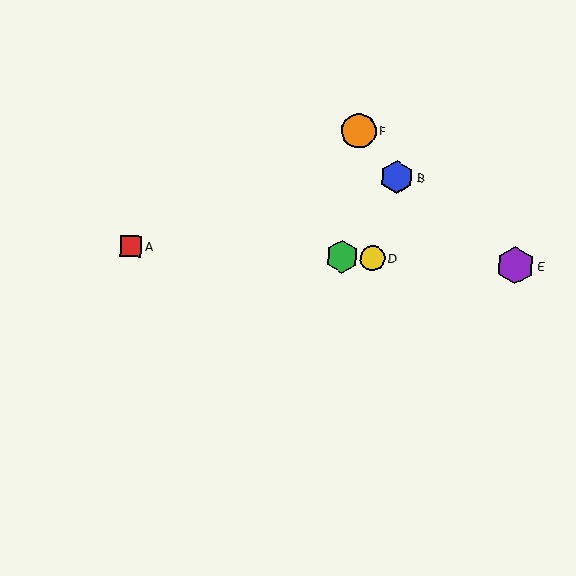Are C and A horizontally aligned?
Yes, both are at y≈257.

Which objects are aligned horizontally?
Objects A, C, D, E are aligned horizontally.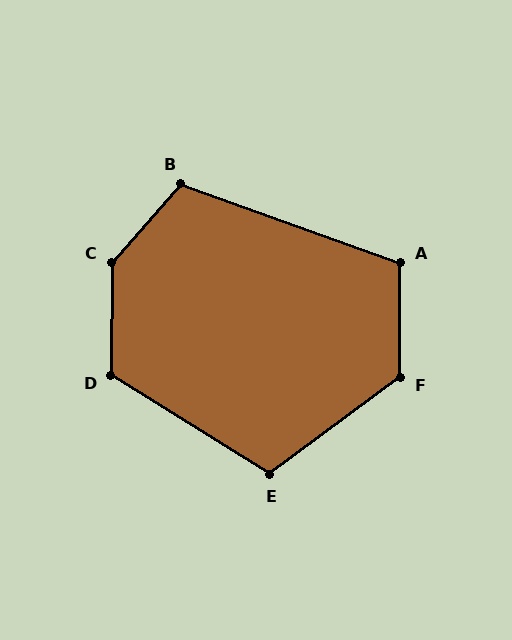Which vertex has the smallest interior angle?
A, at approximately 110 degrees.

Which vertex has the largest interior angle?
C, at approximately 139 degrees.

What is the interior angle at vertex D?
Approximately 122 degrees (obtuse).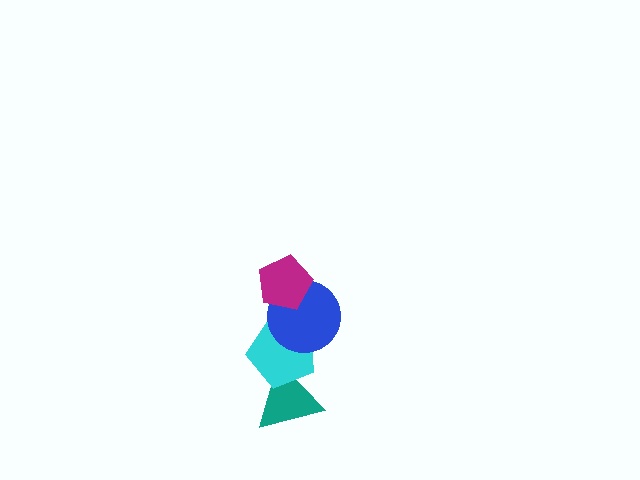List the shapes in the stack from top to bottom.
From top to bottom: the magenta pentagon, the blue circle, the cyan pentagon, the teal triangle.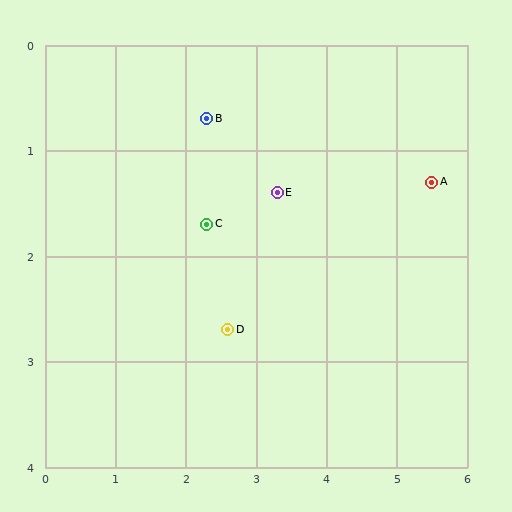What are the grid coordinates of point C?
Point C is at approximately (2.3, 1.7).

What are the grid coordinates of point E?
Point E is at approximately (3.3, 1.4).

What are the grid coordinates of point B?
Point B is at approximately (2.3, 0.7).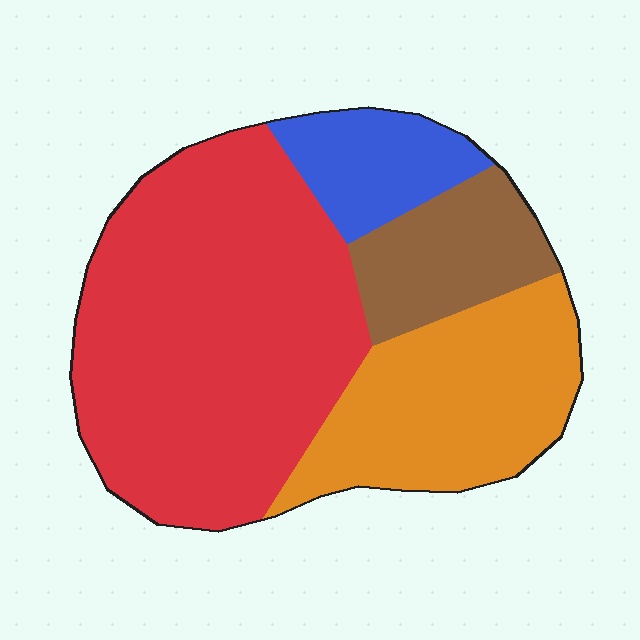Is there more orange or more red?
Red.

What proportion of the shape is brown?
Brown takes up about one eighth (1/8) of the shape.